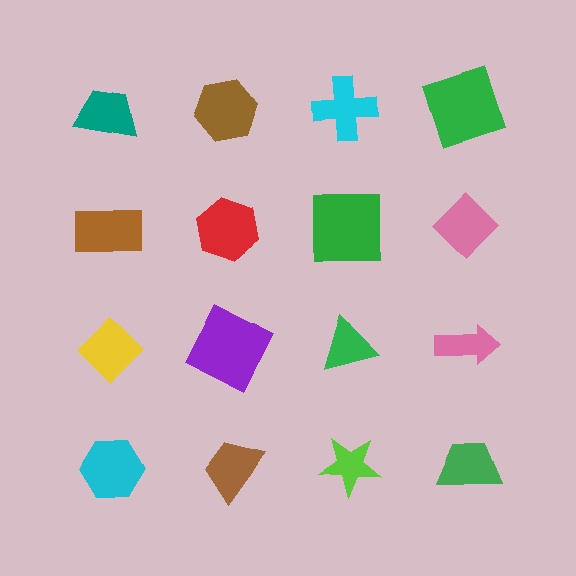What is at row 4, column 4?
A green trapezoid.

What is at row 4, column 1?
A cyan hexagon.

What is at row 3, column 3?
A green triangle.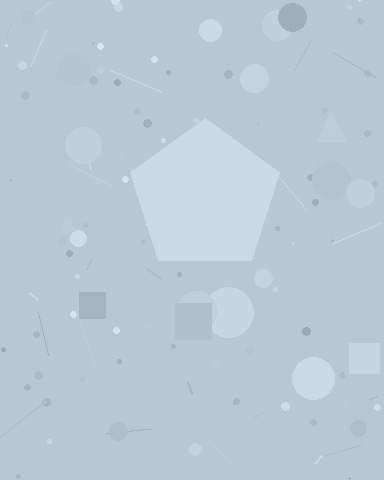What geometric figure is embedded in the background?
A pentagon is embedded in the background.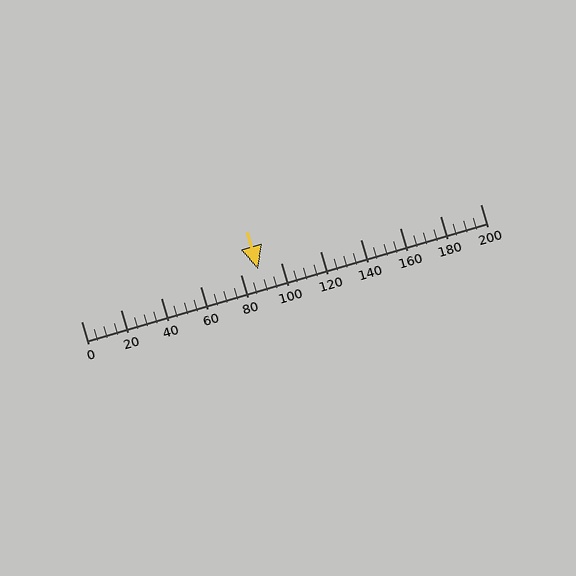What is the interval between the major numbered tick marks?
The major tick marks are spaced 20 units apart.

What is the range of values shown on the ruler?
The ruler shows values from 0 to 200.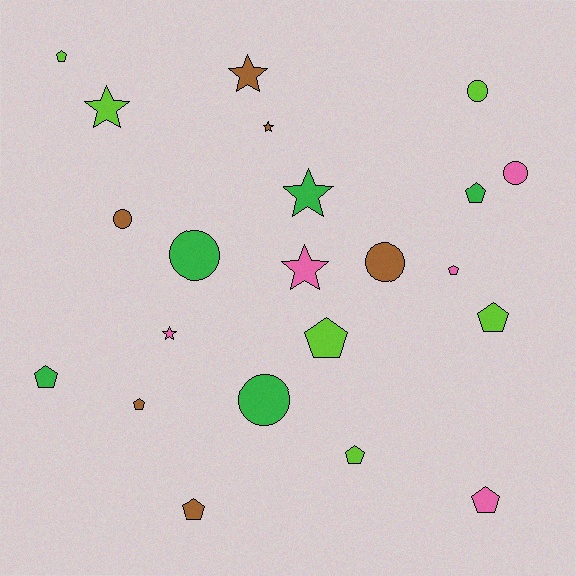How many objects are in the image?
There are 22 objects.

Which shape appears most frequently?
Pentagon, with 10 objects.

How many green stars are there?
There is 1 green star.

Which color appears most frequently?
Lime, with 6 objects.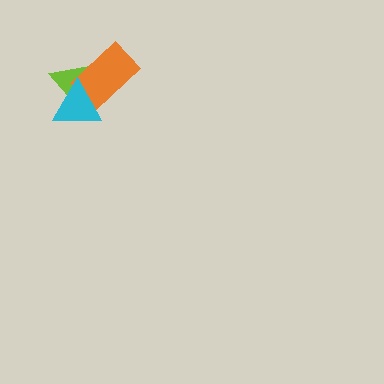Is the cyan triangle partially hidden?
No, no other shape covers it.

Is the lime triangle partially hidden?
Yes, it is partially covered by another shape.